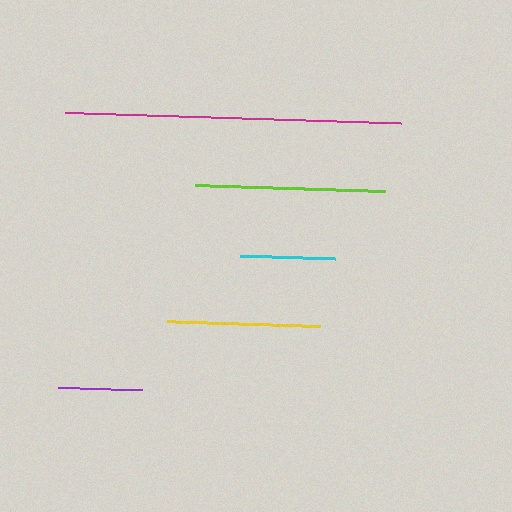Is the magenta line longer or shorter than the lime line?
The magenta line is longer than the lime line.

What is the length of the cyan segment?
The cyan segment is approximately 96 pixels long.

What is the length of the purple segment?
The purple segment is approximately 84 pixels long.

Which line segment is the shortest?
The purple line is the shortest at approximately 84 pixels.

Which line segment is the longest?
The magenta line is the longest at approximately 336 pixels.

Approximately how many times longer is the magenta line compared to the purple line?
The magenta line is approximately 4.0 times the length of the purple line.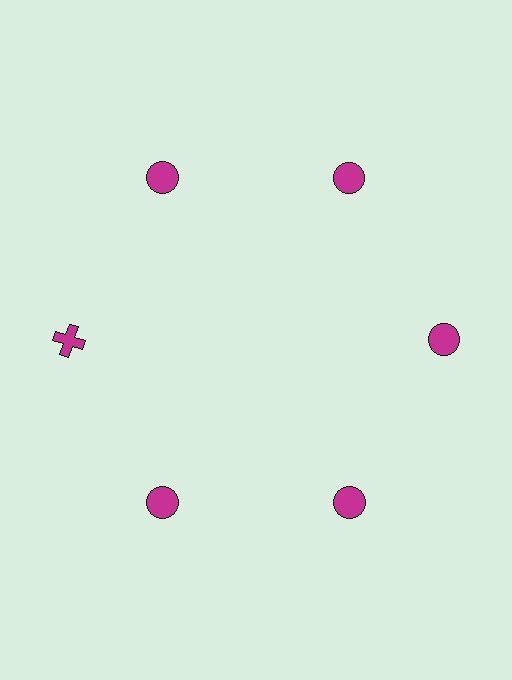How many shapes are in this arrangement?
There are 6 shapes arranged in a ring pattern.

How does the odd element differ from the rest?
It has a different shape: cross instead of circle.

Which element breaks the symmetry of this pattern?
The magenta cross at roughly the 9 o'clock position breaks the symmetry. All other shapes are magenta circles.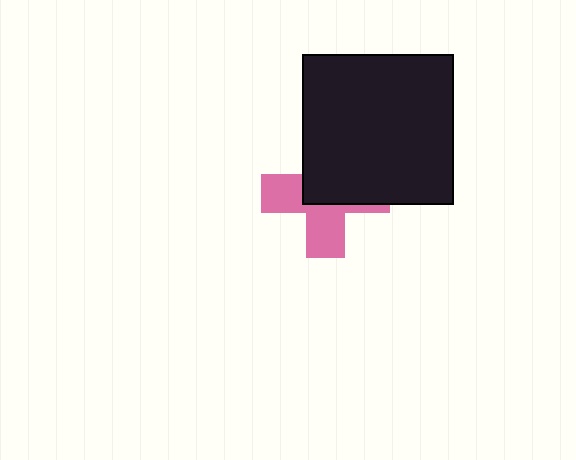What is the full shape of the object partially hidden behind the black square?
The partially hidden object is a pink cross.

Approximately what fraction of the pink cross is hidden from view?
Roughly 53% of the pink cross is hidden behind the black square.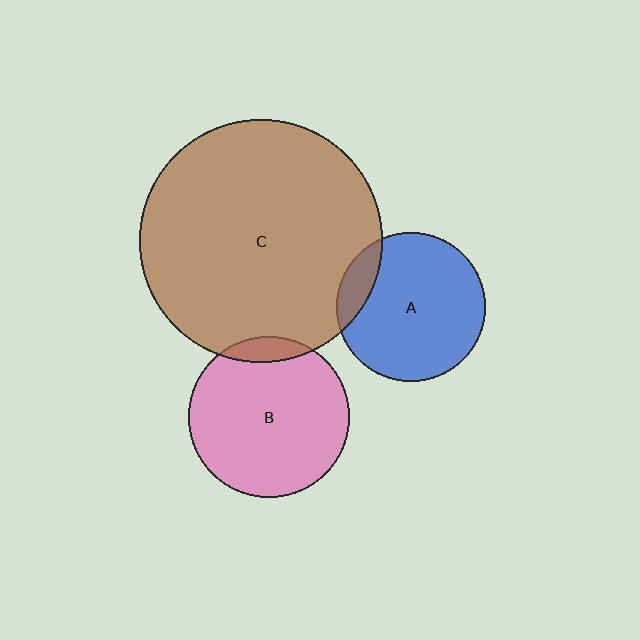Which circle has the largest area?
Circle C (brown).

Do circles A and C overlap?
Yes.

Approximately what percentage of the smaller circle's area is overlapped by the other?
Approximately 15%.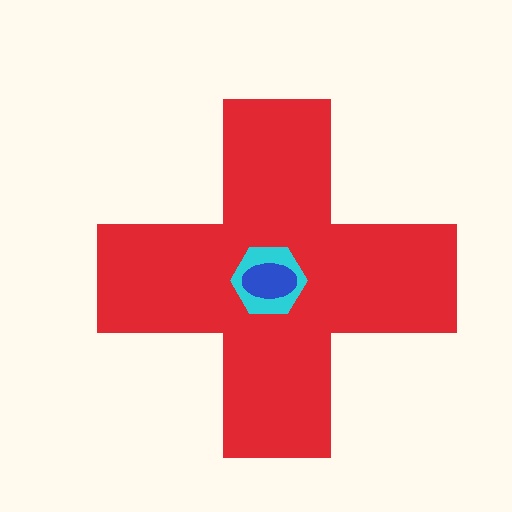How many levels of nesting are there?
3.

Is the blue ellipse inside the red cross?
Yes.